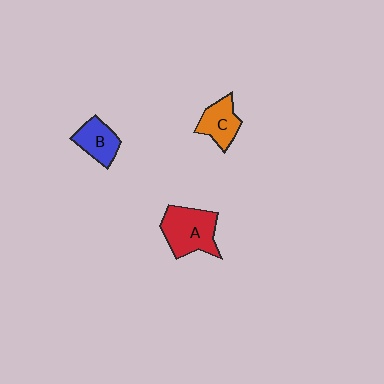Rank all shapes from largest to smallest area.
From largest to smallest: A (red), C (orange), B (blue).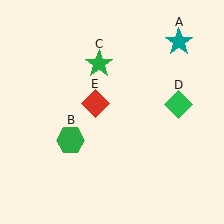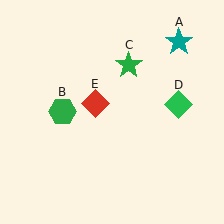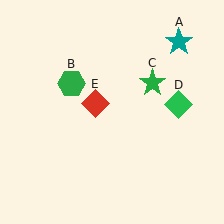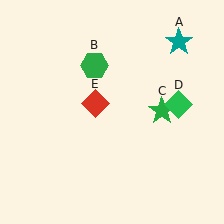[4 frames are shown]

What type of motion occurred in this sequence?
The green hexagon (object B), green star (object C) rotated clockwise around the center of the scene.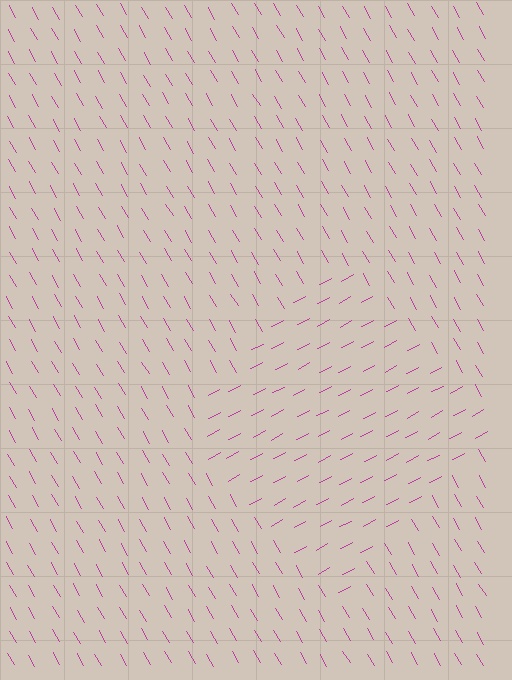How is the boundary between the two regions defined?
The boundary is defined purely by a change in line orientation (approximately 88 degrees difference). All lines are the same color and thickness.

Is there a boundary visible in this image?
Yes, there is a texture boundary formed by a change in line orientation.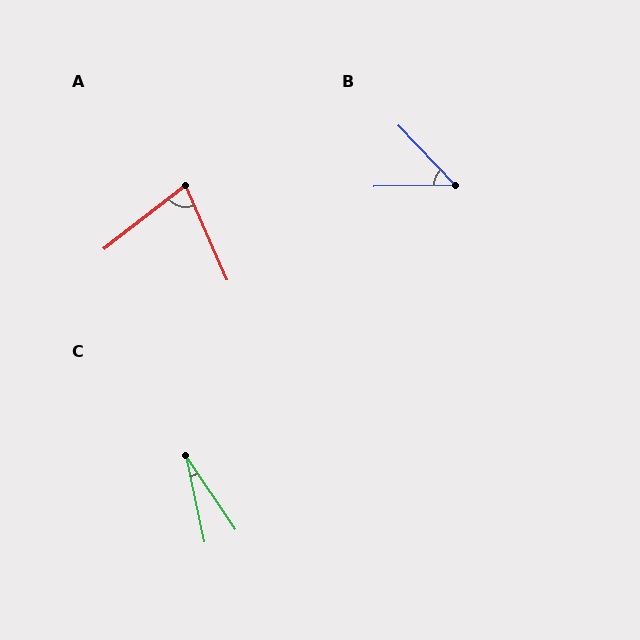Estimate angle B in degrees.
Approximately 47 degrees.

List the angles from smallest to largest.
C (22°), B (47°), A (76°).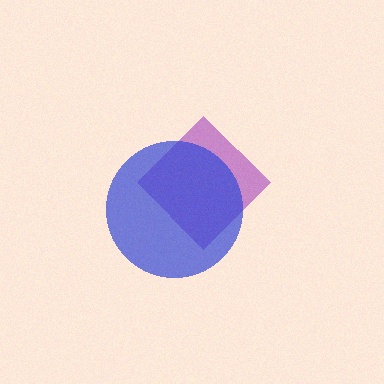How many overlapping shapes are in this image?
There are 2 overlapping shapes in the image.